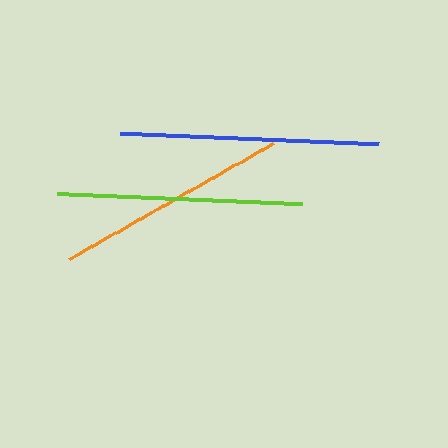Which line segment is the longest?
The blue line is the longest at approximately 259 pixels.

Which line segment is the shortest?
The orange line is the shortest at approximately 235 pixels.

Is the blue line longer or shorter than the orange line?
The blue line is longer than the orange line.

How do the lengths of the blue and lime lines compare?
The blue and lime lines are approximately the same length.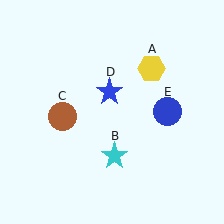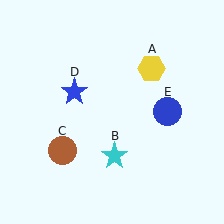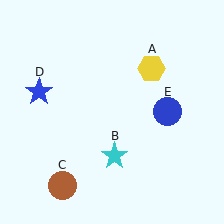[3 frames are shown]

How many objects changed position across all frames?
2 objects changed position: brown circle (object C), blue star (object D).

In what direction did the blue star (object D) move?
The blue star (object D) moved left.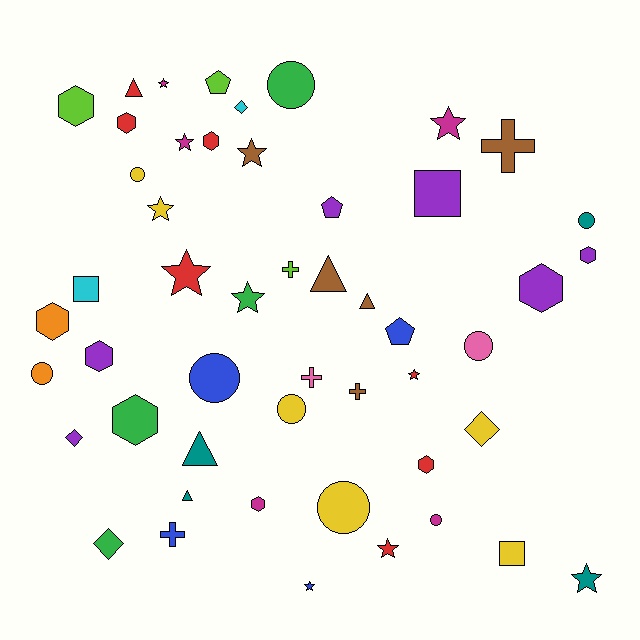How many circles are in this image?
There are 9 circles.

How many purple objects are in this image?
There are 6 purple objects.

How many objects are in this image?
There are 50 objects.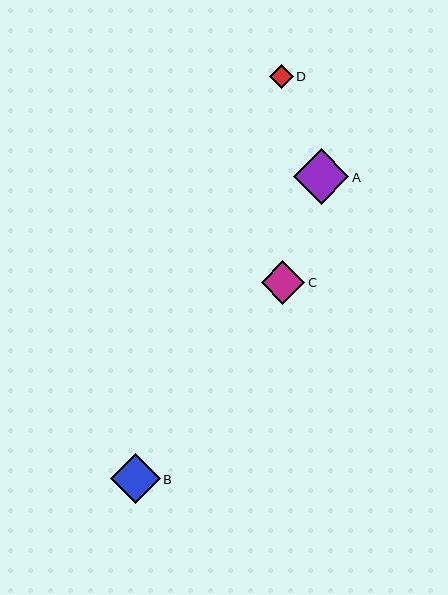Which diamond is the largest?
Diamond A is the largest with a size of approximately 55 pixels.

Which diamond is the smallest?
Diamond D is the smallest with a size of approximately 24 pixels.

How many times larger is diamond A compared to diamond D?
Diamond A is approximately 2.3 times the size of diamond D.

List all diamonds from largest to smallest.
From largest to smallest: A, B, C, D.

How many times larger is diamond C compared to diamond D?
Diamond C is approximately 1.8 times the size of diamond D.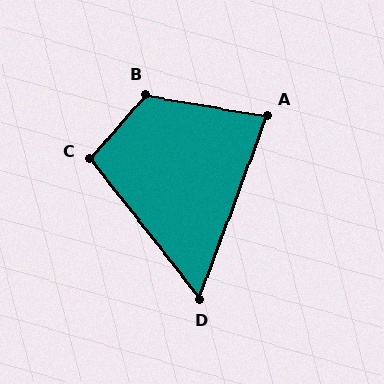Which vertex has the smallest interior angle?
D, at approximately 58 degrees.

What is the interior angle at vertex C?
Approximately 101 degrees (obtuse).